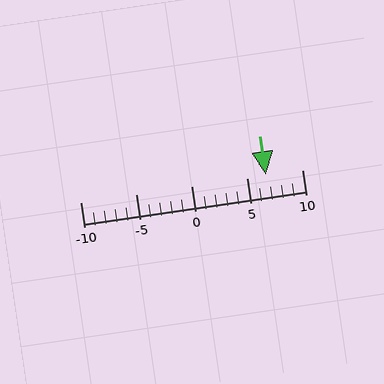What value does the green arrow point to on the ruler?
The green arrow points to approximately 7.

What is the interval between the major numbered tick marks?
The major tick marks are spaced 5 units apart.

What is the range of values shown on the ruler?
The ruler shows values from -10 to 10.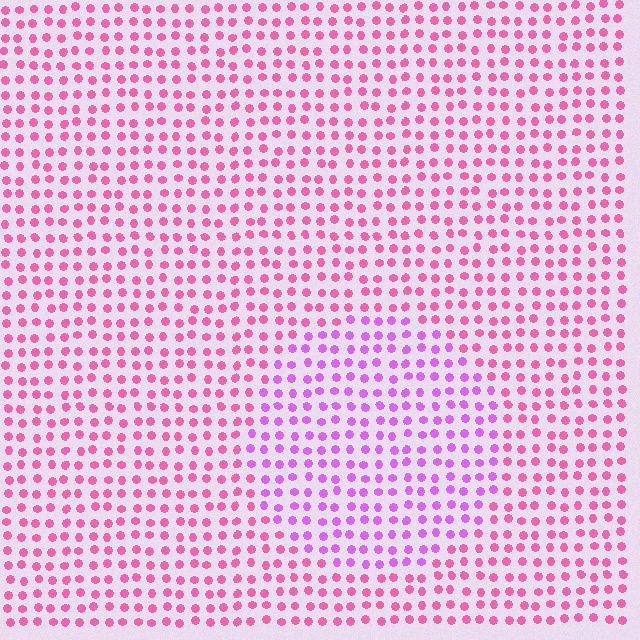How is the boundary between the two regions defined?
The boundary is defined purely by a slight shift in hue (about 36 degrees). Spacing, size, and orientation are identical on both sides.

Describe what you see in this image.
The image is filled with small pink elements in a uniform arrangement. A circle-shaped region is visible where the elements are tinted to a slightly different hue, forming a subtle color boundary.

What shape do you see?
I see a circle.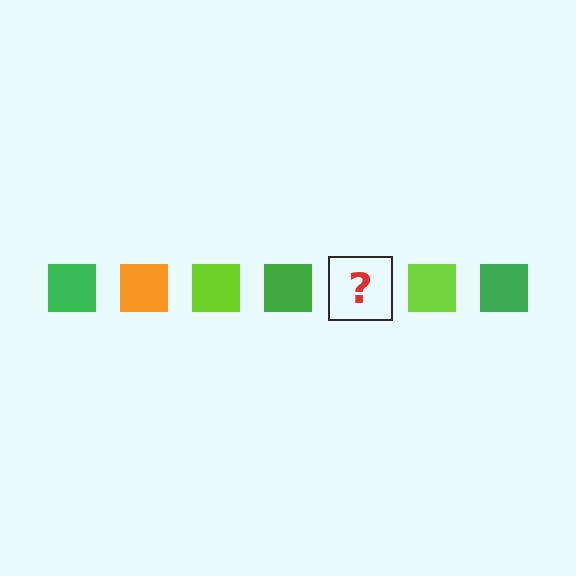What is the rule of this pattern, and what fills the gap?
The rule is that the pattern cycles through green, orange, lime squares. The gap should be filled with an orange square.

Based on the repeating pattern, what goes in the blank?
The blank should be an orange square.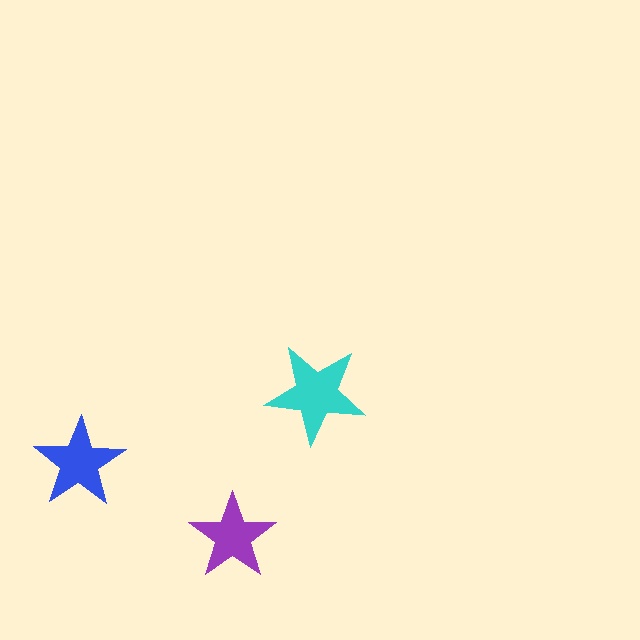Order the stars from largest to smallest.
the cyan one, the blue one, the purple one.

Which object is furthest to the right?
The cyan star is rightmost.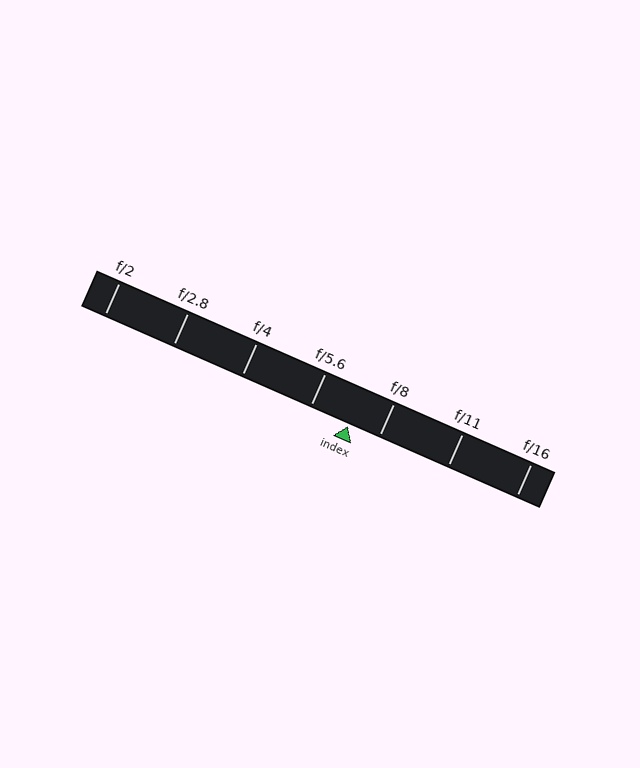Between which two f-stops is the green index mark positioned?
The index mark is between f/5.6 and f/8.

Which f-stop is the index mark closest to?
The index mark is closest to f/8.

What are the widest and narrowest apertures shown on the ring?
The widest aperture shown is f/2 and the narrowest is f/16.